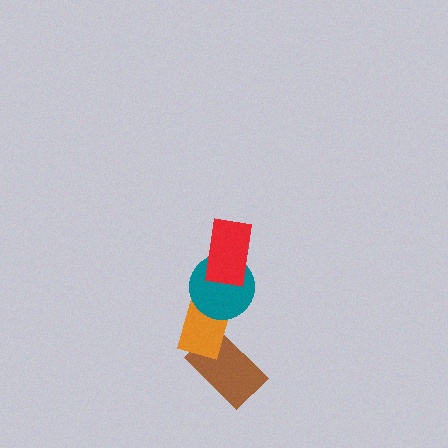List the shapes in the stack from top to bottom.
From top to bottom: the red rectangle, the teal circle, the orange rectangle, the brown rectangle.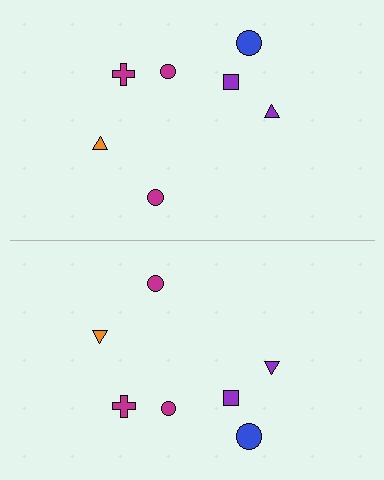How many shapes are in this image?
There are 14 shapes in this image.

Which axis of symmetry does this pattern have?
The pattern has a horizontal axis of symmetry running through the center of the image.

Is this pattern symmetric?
Yes, this pattern has bilateral (reflection) symmetry.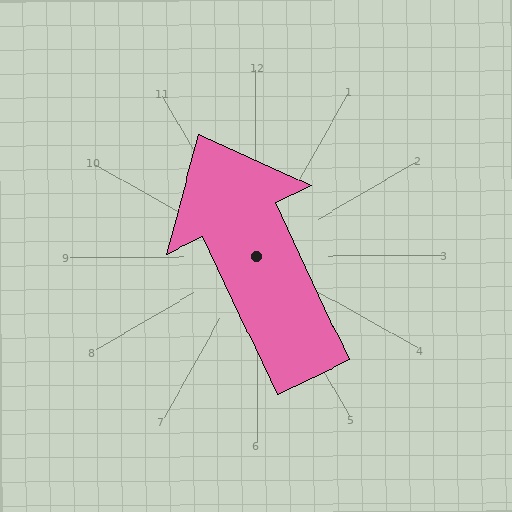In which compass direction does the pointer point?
Northwest.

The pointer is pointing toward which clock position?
Roughly 11 o'clock.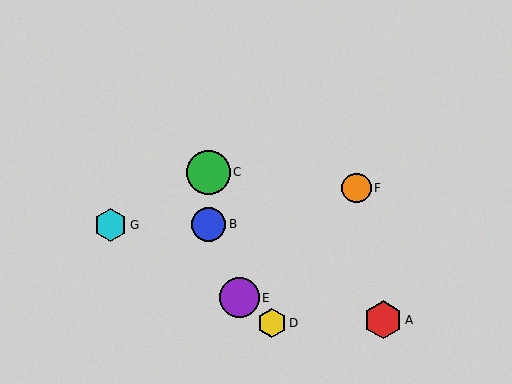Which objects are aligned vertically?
Objects B, C are aligned vertically.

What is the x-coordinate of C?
Object C is at x≈209.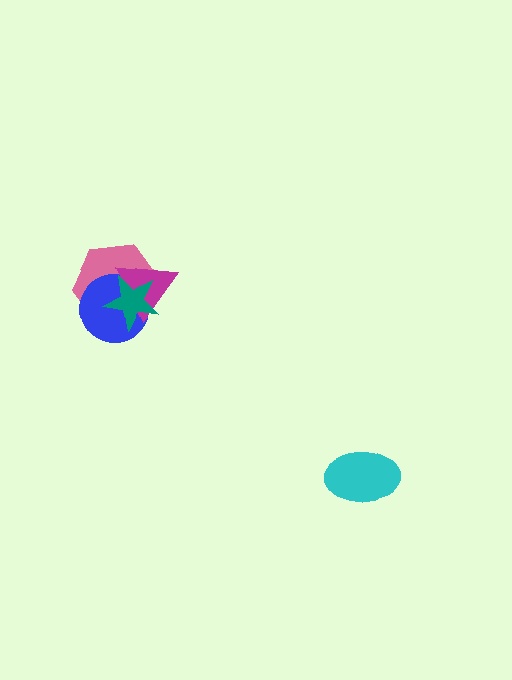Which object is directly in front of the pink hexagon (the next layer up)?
The blue circle is directly in front of the pink hexagon.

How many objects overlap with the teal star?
3 objects overlap with the teal star.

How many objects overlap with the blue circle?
3 objects overlap with the blue circle.